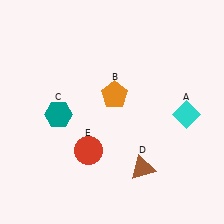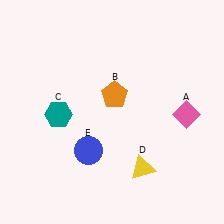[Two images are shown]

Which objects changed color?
A changed from cyan to pink. D changed from brown to yellow. E changed from red to blue.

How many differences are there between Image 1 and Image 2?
There are 3 differences between the two images.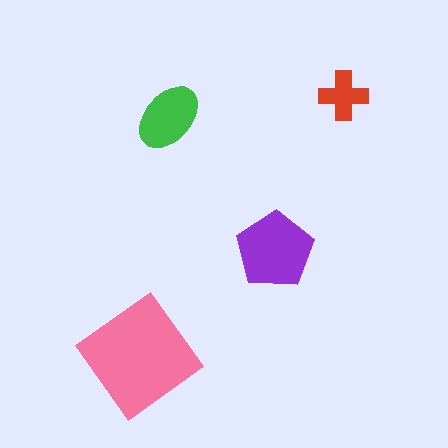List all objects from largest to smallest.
The pink diamond, the purple pentagon, the green ellipse, the red cross.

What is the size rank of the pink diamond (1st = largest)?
1st.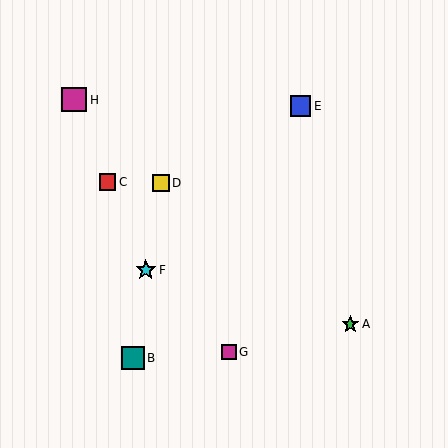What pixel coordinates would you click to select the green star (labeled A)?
Click at (350, 324) to select the green star A.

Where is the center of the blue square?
The center of the blue square is at (301, 106).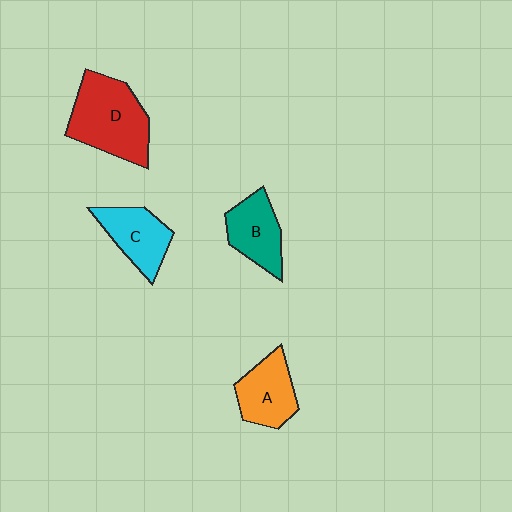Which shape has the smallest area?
Shape B (teal).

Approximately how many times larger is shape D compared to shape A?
Approximately 1.5 times.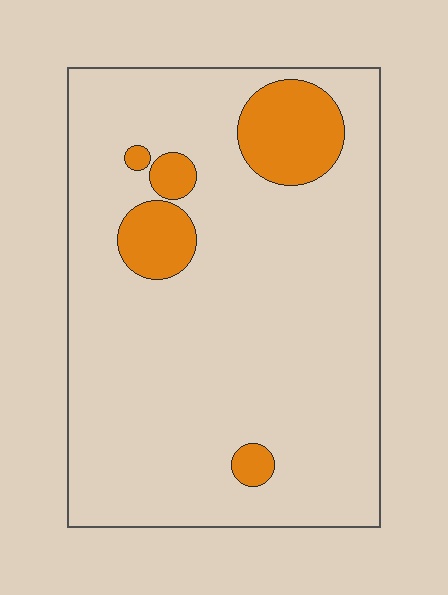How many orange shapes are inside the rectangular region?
5.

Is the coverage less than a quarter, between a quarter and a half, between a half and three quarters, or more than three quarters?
Less than a quarter.